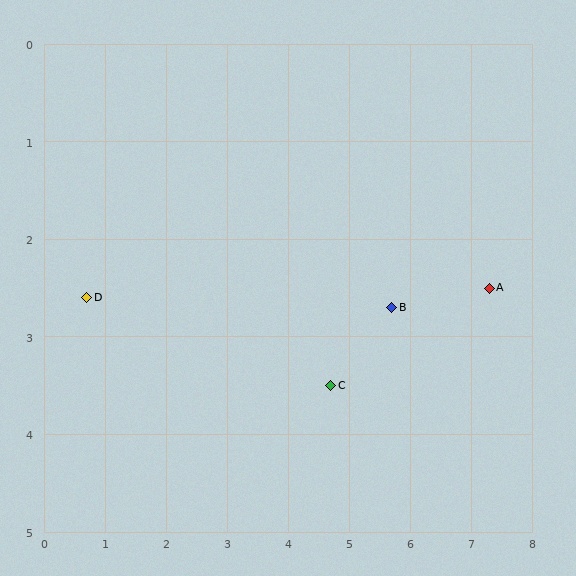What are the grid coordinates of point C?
Point C is at approximately (4.7, 3.5).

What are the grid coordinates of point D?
Point D is at approximately (0.7, 2.6).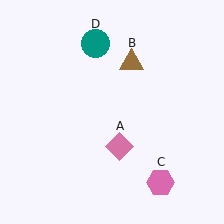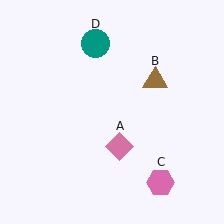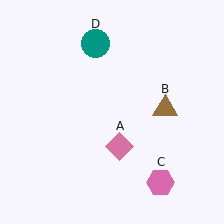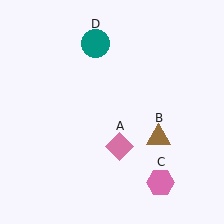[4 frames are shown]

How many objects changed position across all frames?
1 object changed position: brown triangle (object B).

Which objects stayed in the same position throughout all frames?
Pink diamond (object A) and pink hexagon (object C) and teal circle (object D) remained stationary.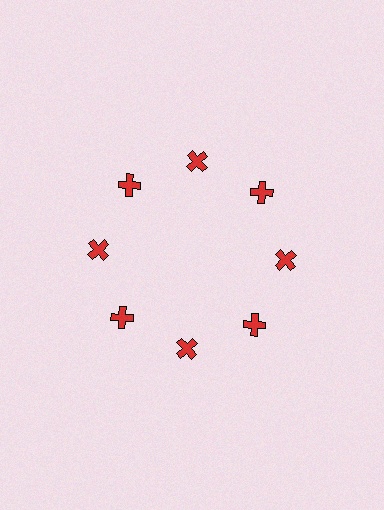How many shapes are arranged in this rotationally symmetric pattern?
There are 8 shapes, arranged in 8 groups of 1.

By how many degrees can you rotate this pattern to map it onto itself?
The pattern maps onto itself every 45 degrees of rotation.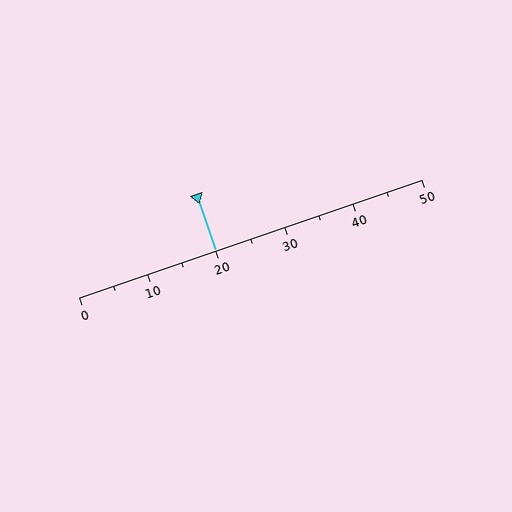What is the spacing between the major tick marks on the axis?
The major ticks are spaced 10 apart.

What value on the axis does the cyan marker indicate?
The marker indicates approximately 20.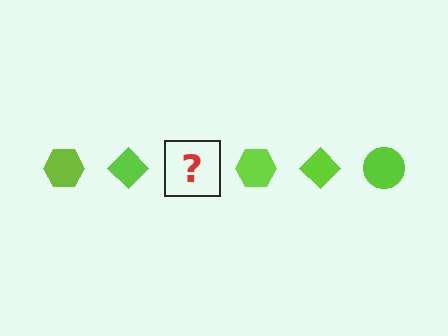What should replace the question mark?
The question mark should be replaced with a lime circle.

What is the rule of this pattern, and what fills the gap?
The rule is that the pattern cycles through hexagon, diamond, circle shapes in lime. The gap should be filled with a lime circle.